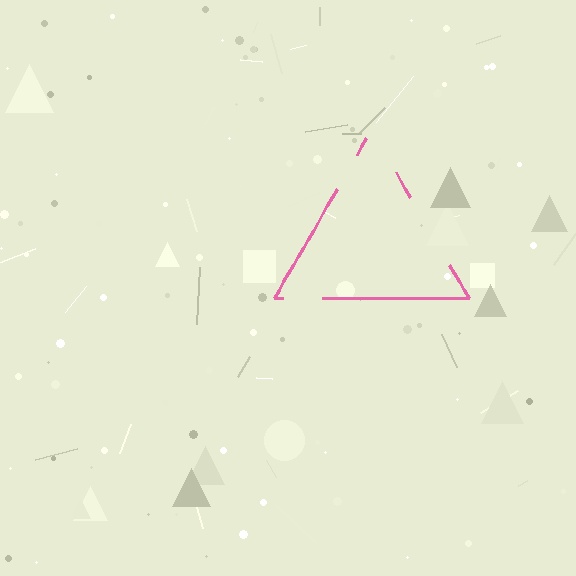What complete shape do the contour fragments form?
The contour fragments form a triangle.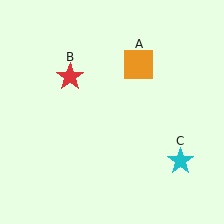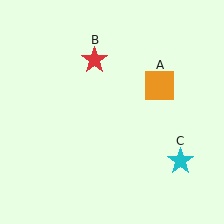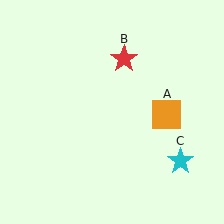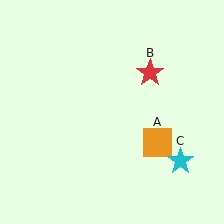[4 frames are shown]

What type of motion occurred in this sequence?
The orange square (object A), red star (object B) rotated clockwise around the center of the scene.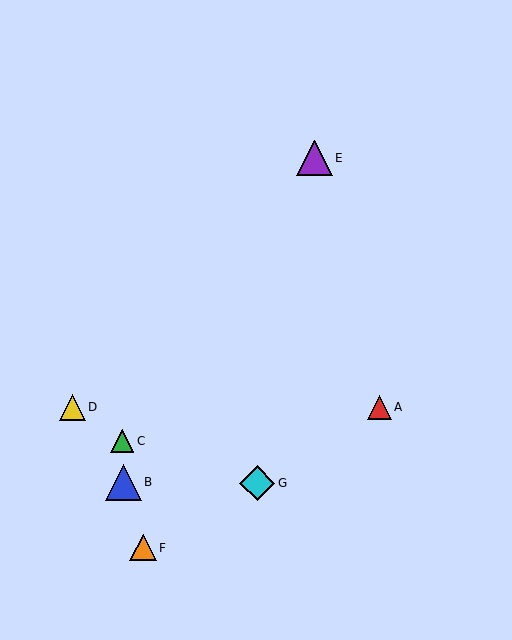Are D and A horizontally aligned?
Yes, both are at y≈408.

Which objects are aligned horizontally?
Objects A, D are aligned horizontally.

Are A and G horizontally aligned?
No, A is at y≈408 and G is at y≈483.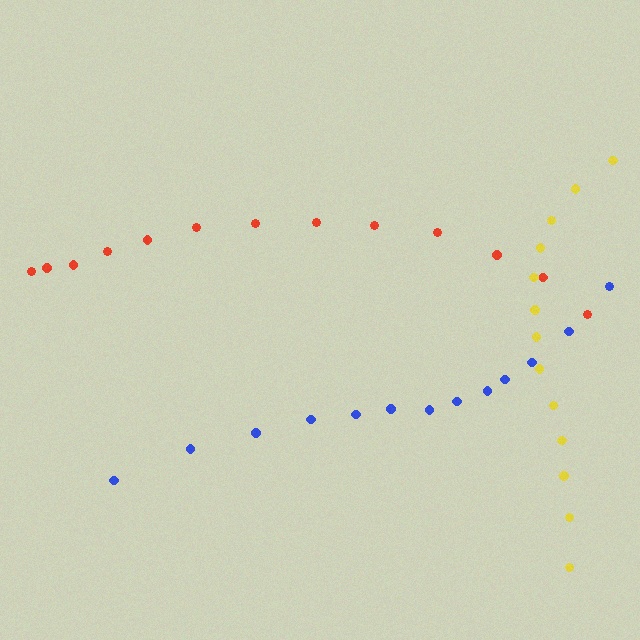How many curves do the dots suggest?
There are 3 distinct paths.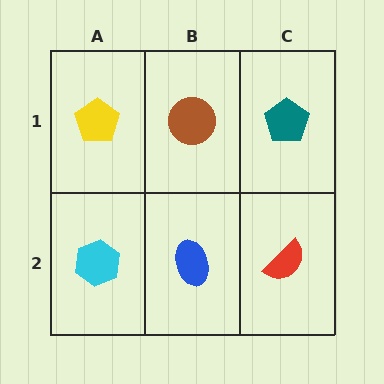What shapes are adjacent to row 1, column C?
A red semicircle (row 2, column C), a brown circle (row 1, column B).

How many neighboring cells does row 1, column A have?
2.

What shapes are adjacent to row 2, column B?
A brown circle (row 1, column B), a cyan hexagon (row 2, column A), a red semicircle (row 2, column C).